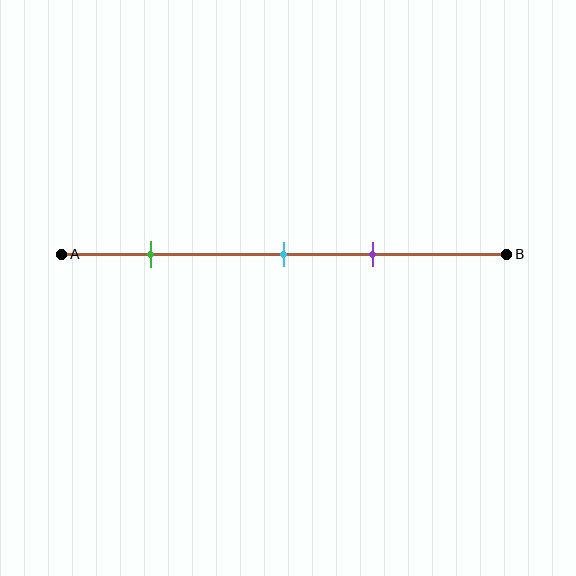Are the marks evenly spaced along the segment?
No, the marks are not evenly spaced.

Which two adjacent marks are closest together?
The cyan and purple marks are the closest adjacent pair.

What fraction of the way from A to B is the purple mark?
The purple mark is approximately 70% (0.7) of the way from A to B.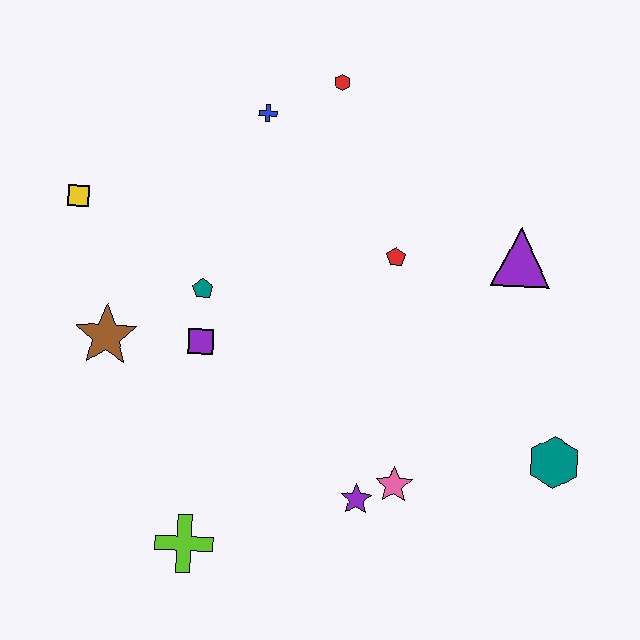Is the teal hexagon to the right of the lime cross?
Yes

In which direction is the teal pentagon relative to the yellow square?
The teal pentagon is to the right of the yellow square.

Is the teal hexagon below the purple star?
No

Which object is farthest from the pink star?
The yellow square is farthest from the pink star.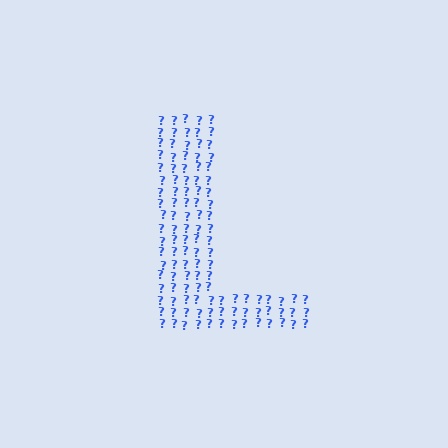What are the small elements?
The small elements are question marks.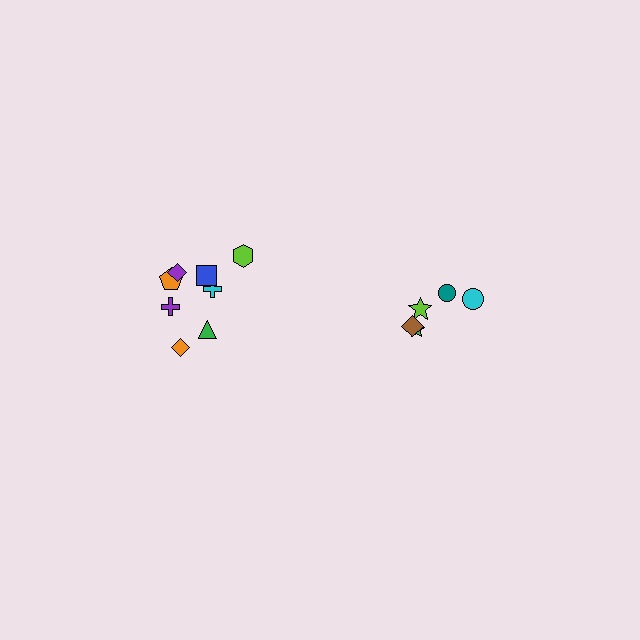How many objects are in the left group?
There are 8 objects.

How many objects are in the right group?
There are 5 objects.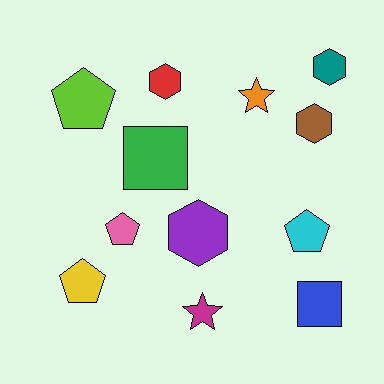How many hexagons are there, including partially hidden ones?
There are 4 hexagons.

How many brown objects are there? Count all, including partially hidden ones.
There is 1 brown object.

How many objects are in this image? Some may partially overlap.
There are 12 objects.